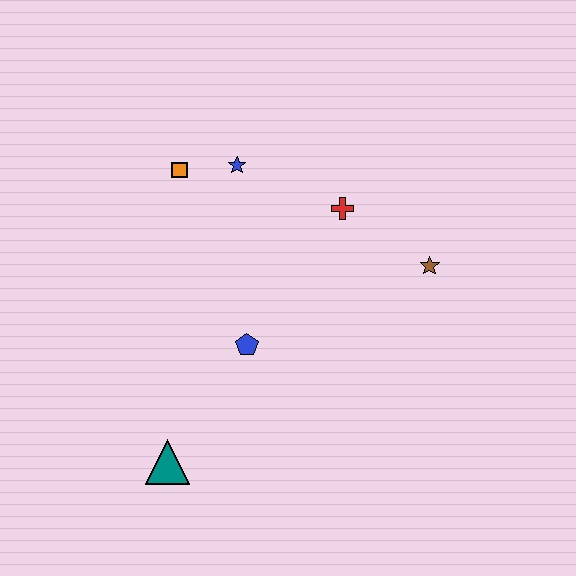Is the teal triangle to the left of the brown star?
Yes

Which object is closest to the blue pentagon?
The teal triangle is closest to the blue pentagon.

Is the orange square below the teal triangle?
No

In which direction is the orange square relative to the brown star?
The orange square is to the left of the brown star.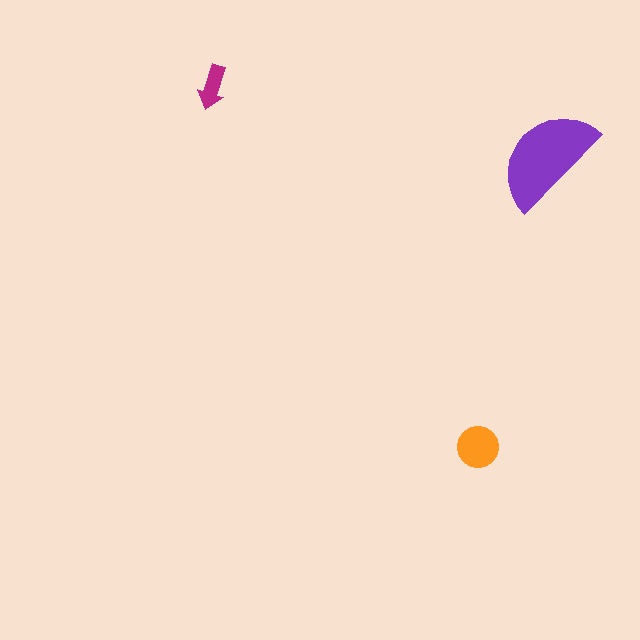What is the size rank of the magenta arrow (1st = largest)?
3rd.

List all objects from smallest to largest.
The magenta arrow, the orange circle, the purple semicircle.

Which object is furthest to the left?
The magenta arrow is leftmost.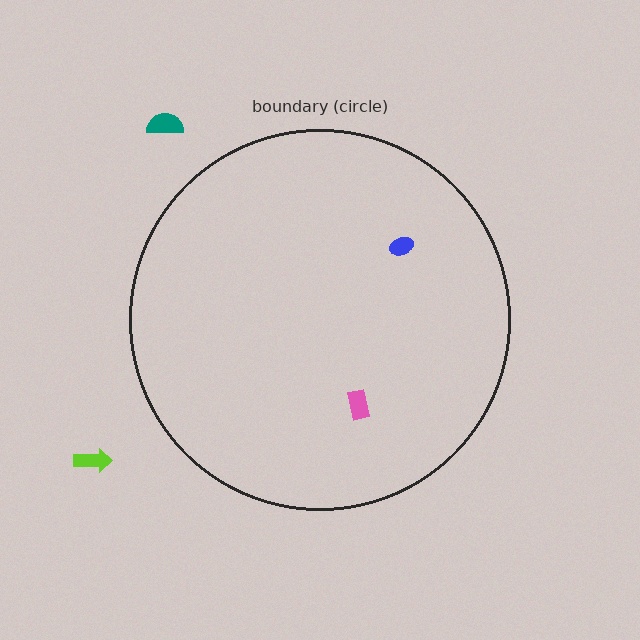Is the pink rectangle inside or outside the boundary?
Inside.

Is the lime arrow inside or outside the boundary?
Outside.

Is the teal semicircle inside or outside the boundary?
Outside.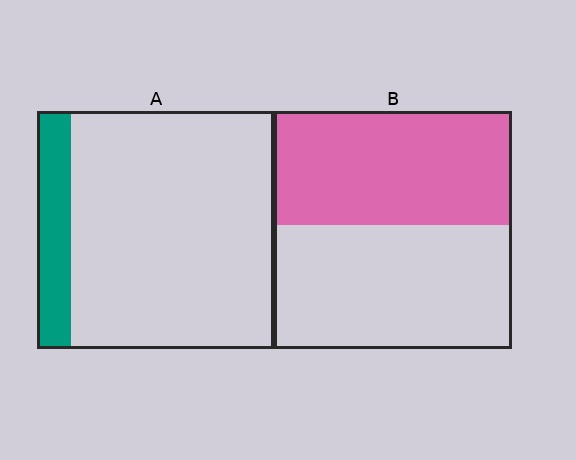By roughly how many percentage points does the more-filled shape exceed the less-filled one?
By roughly 35 percentage points (B over A).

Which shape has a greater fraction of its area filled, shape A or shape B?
Shape B.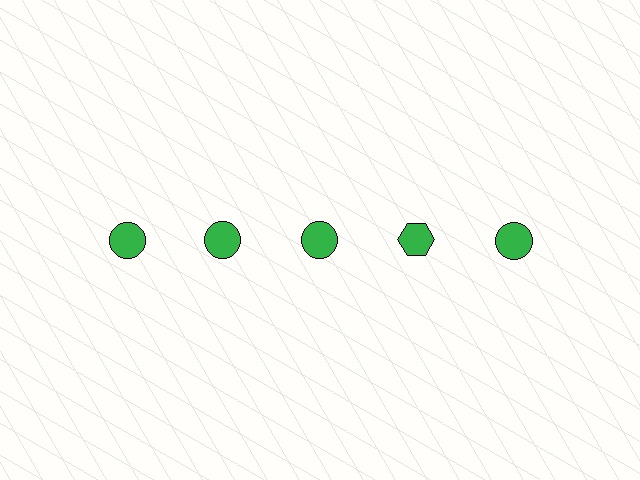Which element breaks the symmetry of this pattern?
The green hexagon in the top row, second from right column breaks the symmetry. All other shapes are green circles.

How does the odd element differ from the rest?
It has a different shape: hexagon instead of circle.